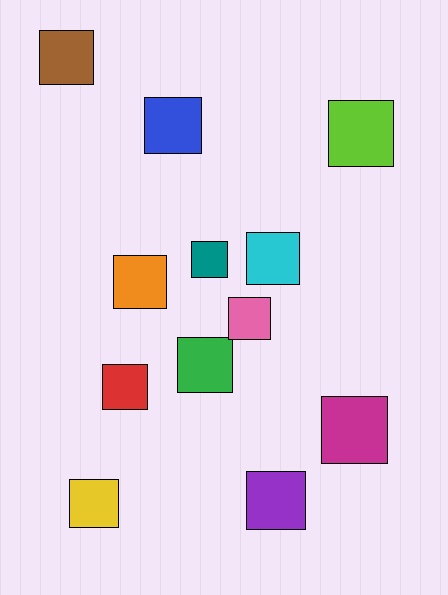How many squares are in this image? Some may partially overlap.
There are 12 squares.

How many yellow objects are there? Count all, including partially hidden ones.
There is 1 yellow object.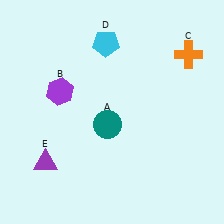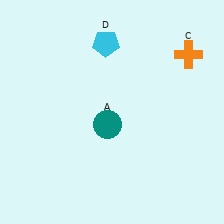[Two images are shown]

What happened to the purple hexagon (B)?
The purple hexagon (B) was removed in Image 2. It was in the top-left area of Image 1.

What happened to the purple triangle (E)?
The purple triangle (E) was removed in Image 2. It was in the bottom-left area of Image 1.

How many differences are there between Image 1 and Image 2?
There are 2 differences between the two images.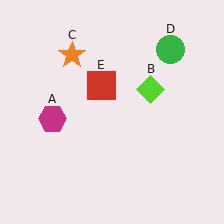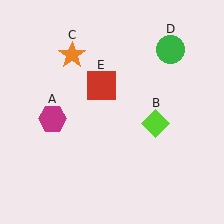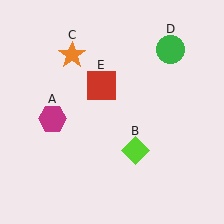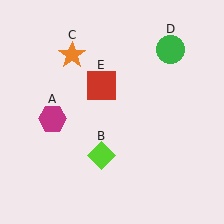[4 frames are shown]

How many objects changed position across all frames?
1 object changed position: lime diamond (object B).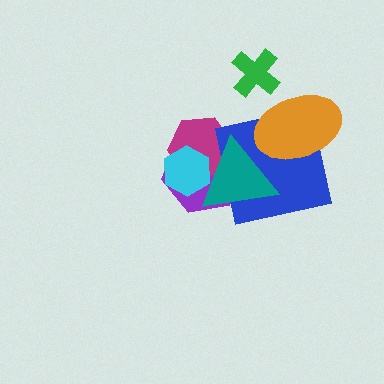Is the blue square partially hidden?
Yes, it is partially covered by another shape.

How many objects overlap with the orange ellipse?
2 objects overlap with the orange ellipse.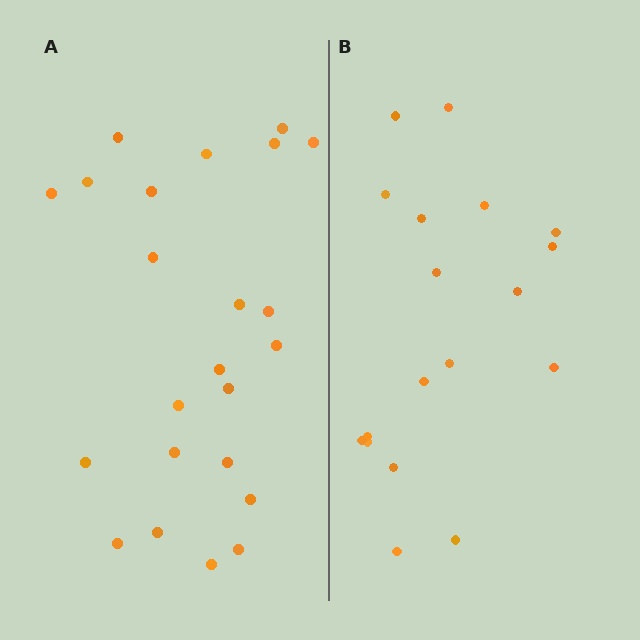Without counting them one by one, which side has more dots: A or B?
Region A (the left region) has more dots.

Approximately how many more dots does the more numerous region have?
Region A has about 5 more dots than region B.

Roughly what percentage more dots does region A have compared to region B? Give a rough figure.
About 30% more.